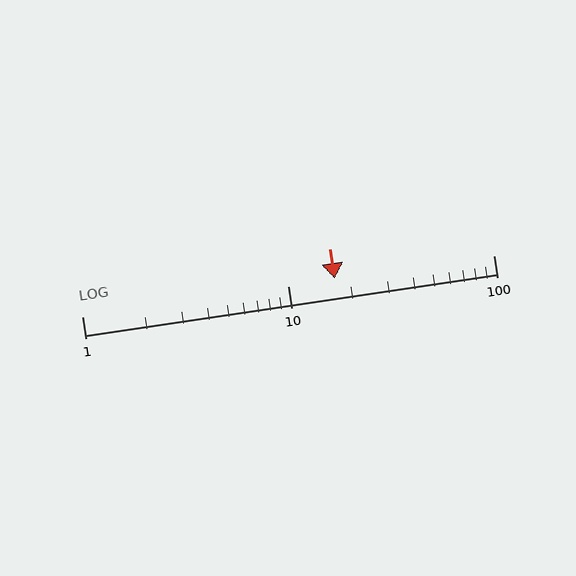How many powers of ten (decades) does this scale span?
The scale spans 2 decades, from 1 to 100.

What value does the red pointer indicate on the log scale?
The pointer indicates approximately 17.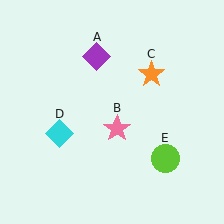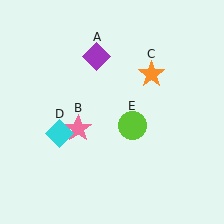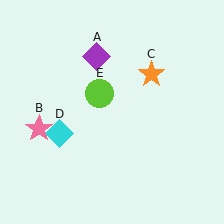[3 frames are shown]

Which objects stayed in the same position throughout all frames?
Purple diamond (object A) and orange star (object C) and cyan diamond (object D) remained stationary.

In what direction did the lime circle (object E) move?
The lime circle (object E) moved up and to the left.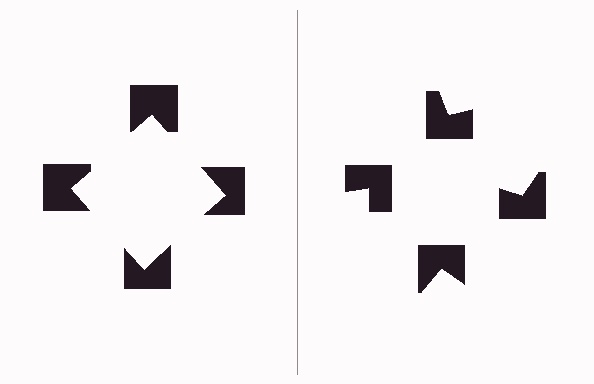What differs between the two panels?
The notched squares are positioned identically on both sides; only the wedge orientations differ. On the left they align to a square; on the right they are misaligned.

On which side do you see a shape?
An illusory square appears on the left side. On the right side the wedge cuts are rotated, so no coherent shape forms.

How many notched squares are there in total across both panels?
8 — 4 on each side.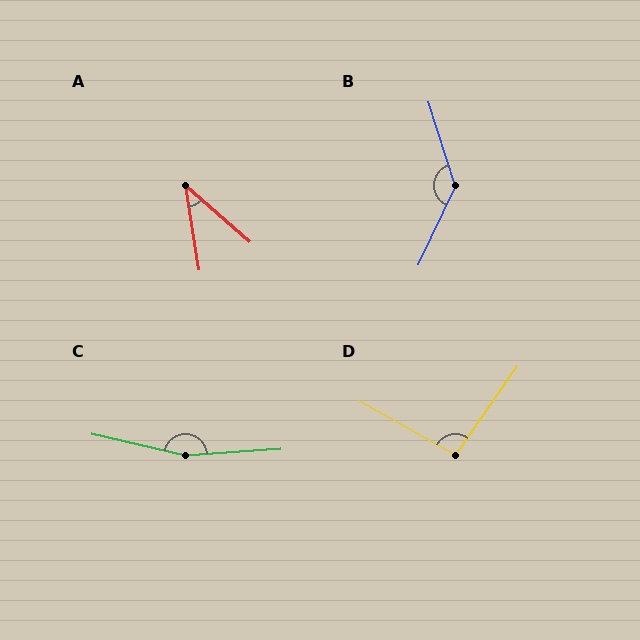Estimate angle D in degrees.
Approximately 96 degrees.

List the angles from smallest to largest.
A (40°), D (96°), B (137°), C (163°).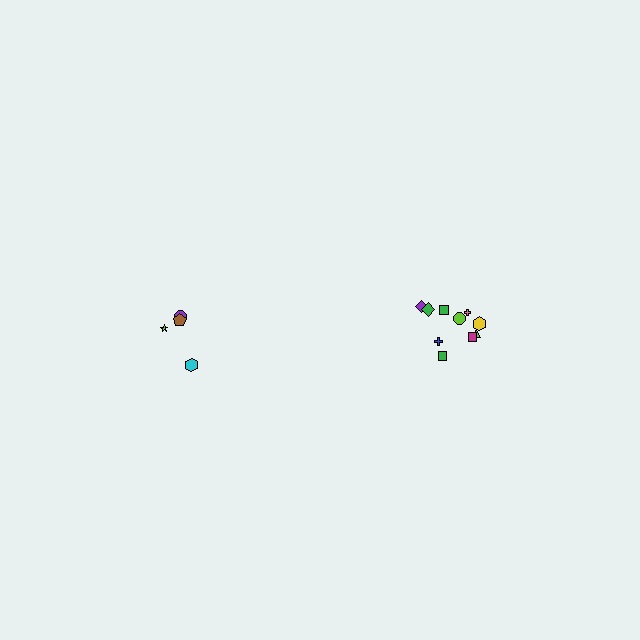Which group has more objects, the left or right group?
The right group.